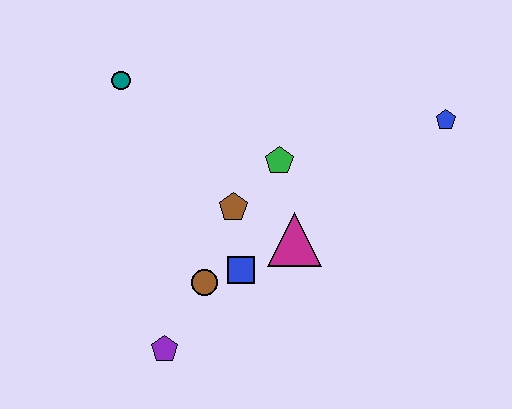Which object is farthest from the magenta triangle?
The teal circle is farthest from the magenta triangle.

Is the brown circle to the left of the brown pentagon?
Yes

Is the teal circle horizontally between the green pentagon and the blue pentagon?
No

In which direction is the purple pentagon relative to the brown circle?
The purple pentagon is below the brown circle.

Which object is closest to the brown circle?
The blue square is closest to the brown circle.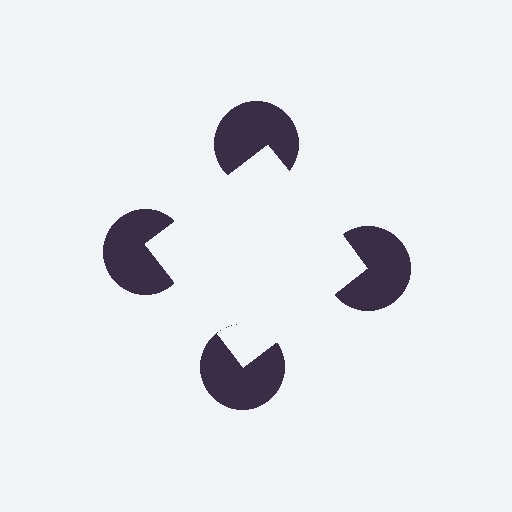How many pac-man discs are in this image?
There are 4 — one at each vertex of the illusory square.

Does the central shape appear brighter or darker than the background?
It typically appears slightly brighter than the background, even though no actual brightness change is drawn.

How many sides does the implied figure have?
4 sides.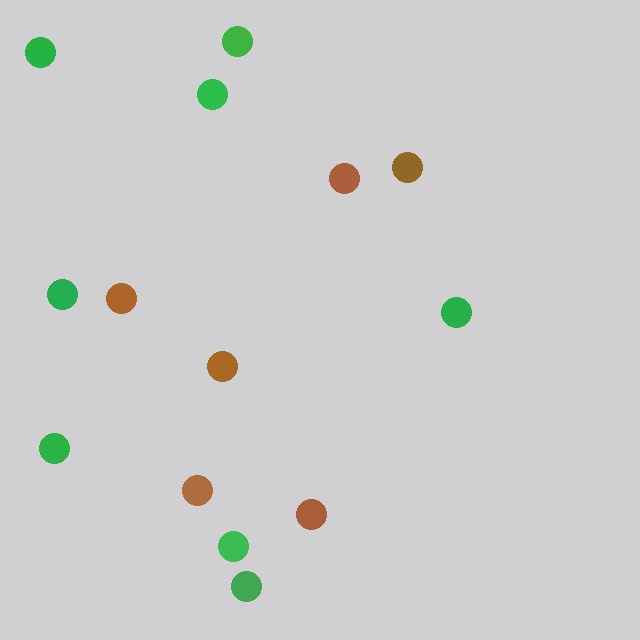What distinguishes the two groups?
There are 2 groups: one group of green circles (8) and one group of brown circles (6).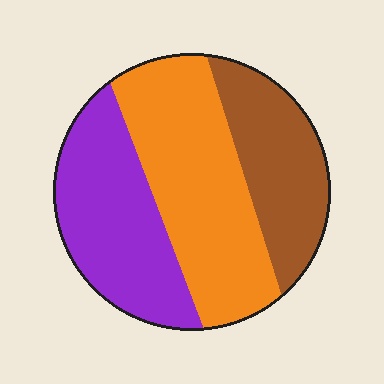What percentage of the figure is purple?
Purple takes up about one third (1/3) of the figure.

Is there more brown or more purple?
Purple.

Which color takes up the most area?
Orange, at roughly 40%.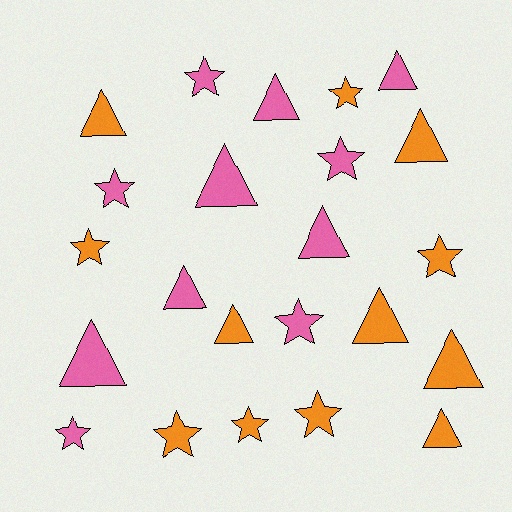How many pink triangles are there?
There are 6 pink triangles.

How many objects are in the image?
There are 23 objects.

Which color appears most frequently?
Orange, with 12 objects.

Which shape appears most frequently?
Triangle, with 12 objects.